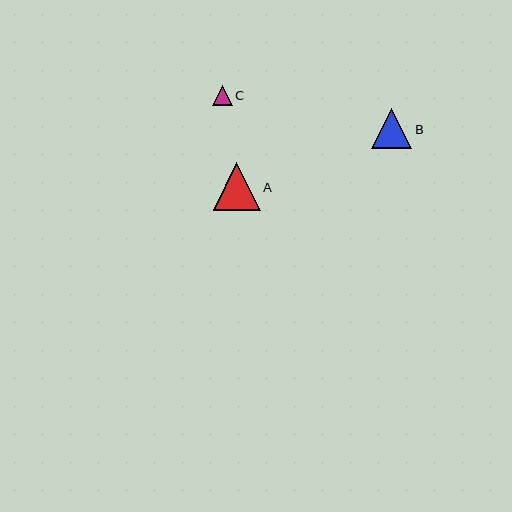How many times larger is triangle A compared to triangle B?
Triangle A is approximately 1.2 times the size of triangle B.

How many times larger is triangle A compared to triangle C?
Triangle A is approximately 2.4 times the size of triangle C.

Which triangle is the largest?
Triangle A is the largest with a size of approximately 47 pixels.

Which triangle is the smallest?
Triangle C is the smallest with a size of approximately 20 pixels.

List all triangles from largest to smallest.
From largest to smallest: A, B, C.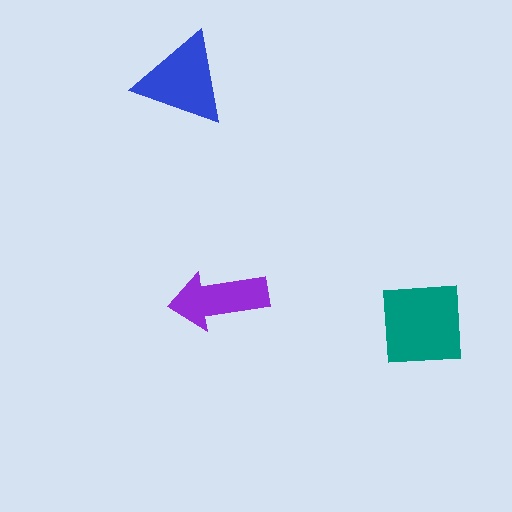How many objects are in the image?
There are 3 objects in the image.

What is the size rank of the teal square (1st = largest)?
1st.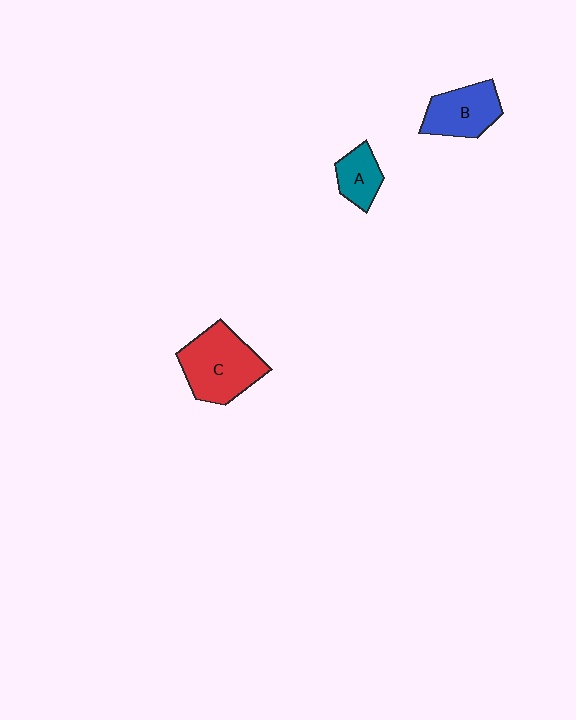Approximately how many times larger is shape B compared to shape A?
Approximately 1.6 times.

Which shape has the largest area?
Shape C (red).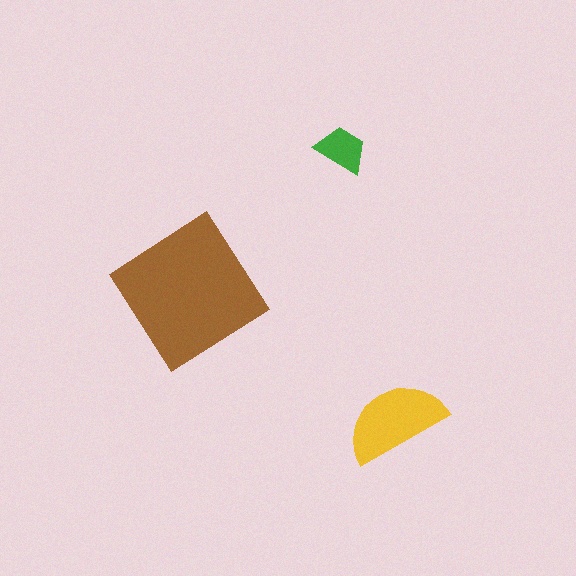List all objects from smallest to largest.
The green trapezoid, the yellow semicircle, the brown diamond.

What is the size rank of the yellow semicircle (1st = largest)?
2nd.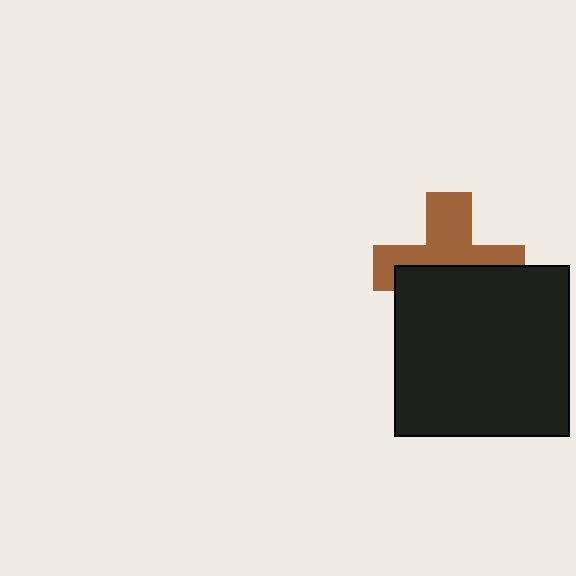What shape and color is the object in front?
The object in front is a black rectangle.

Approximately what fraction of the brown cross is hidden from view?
Roughly 49% of the brown cross is hidden behind the black rectangle.